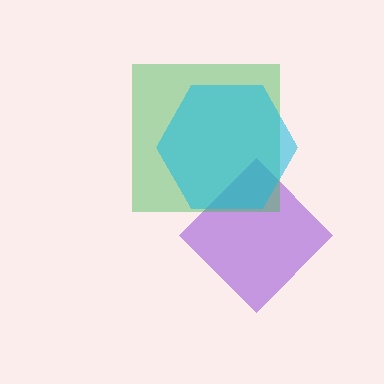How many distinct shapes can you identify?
There are 3 distinct shapes: a purple diamond, a green square, a cyan hexagon.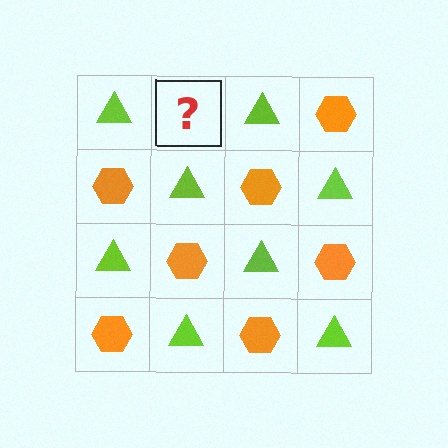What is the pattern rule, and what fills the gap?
The rule is that it alternates lime triangle and orange hexagon in a checkerboard pattern. The gap should be filled with an orange hexagon.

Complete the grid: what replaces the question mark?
The question mark should be replaced with an orange hexagon.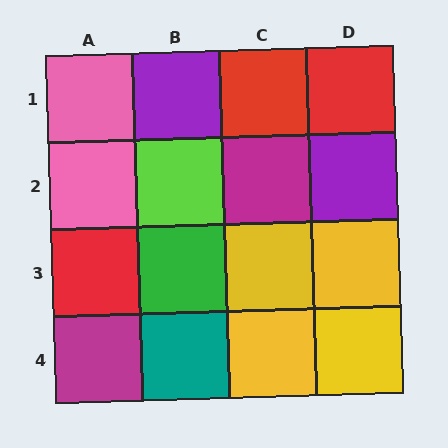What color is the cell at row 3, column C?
Yellow.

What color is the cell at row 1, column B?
Purple.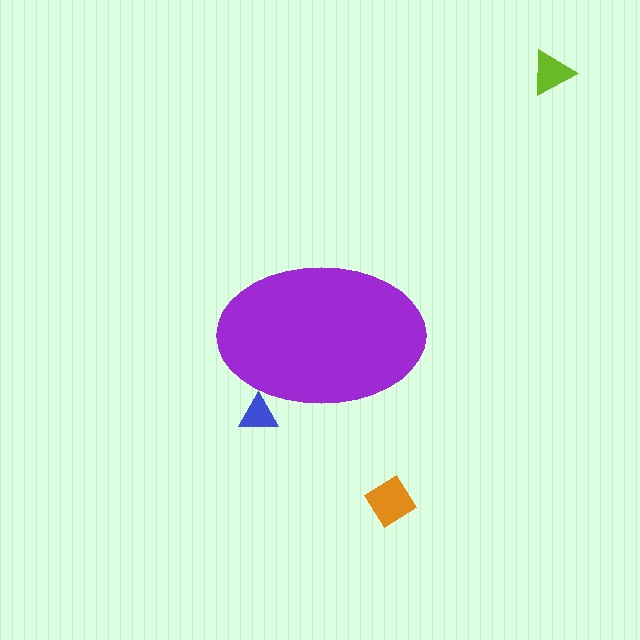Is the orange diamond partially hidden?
No, the orange diamond is fully visible.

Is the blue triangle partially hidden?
Yes, the blue triangle is partially hidden behind the purple ellipse.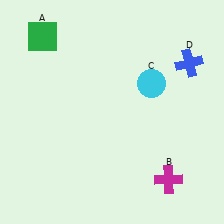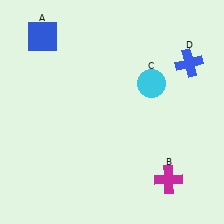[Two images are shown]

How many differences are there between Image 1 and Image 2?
There is 1 difference between the two images.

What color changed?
The square (A) changed from green in Image 1 to blue in Image 2.